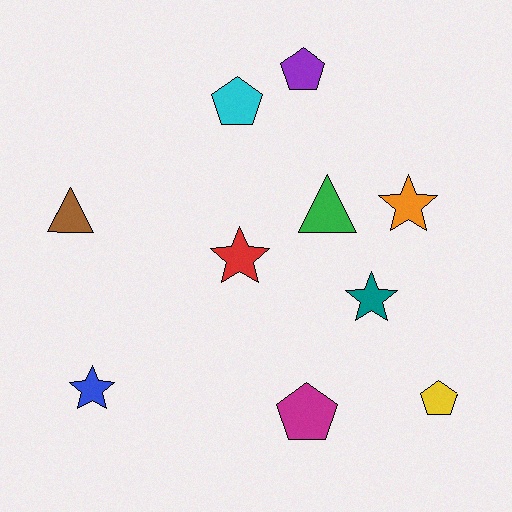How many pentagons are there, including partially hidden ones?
There are 4 pentagons.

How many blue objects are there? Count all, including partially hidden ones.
There is 1 blue object.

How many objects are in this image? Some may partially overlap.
There are 10 objects.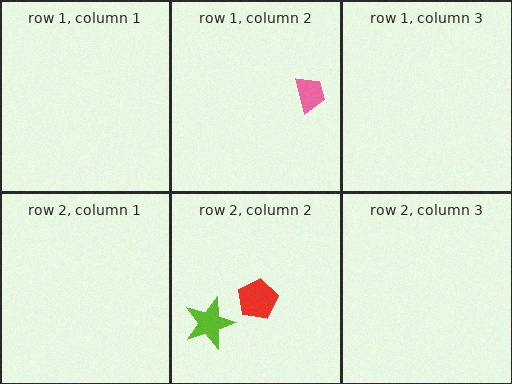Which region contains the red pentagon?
The row 2, column 2 region.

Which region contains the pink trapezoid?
The row 1, column 2 region.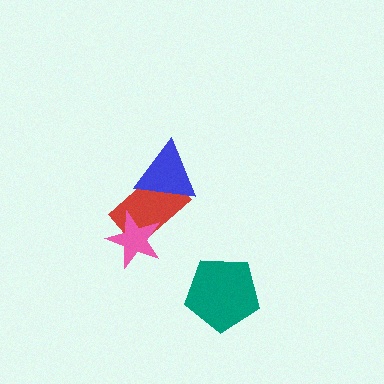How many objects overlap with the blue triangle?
1 object overlaps with the blue triangle.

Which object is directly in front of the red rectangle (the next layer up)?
The blue triangle is directly in front of the red rectangle.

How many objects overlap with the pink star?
1 object overlaps with the pink star.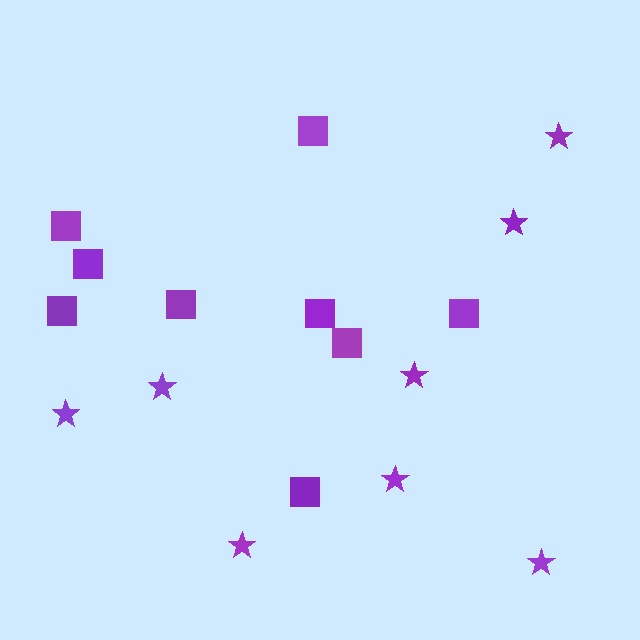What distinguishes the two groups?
There are 2 groups: one group of stars (8) and one group of squares (9).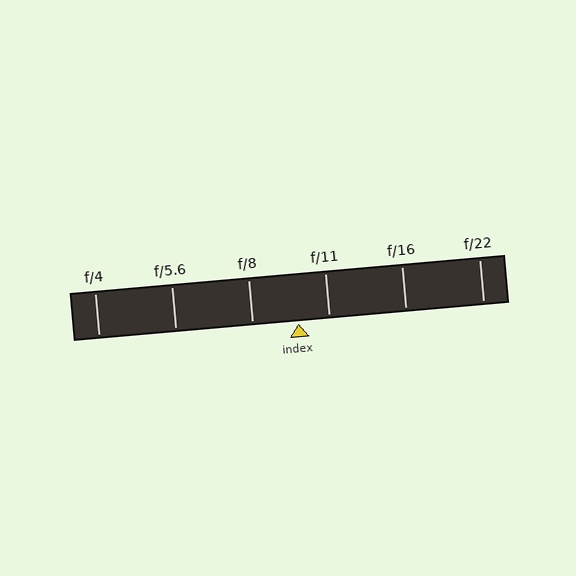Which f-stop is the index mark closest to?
The index mark is closest to f/11.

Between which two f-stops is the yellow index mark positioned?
The index mark is between f/8 and f/11.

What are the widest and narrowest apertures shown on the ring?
The widest aperture shown is f/4 and the narrowest is f/22.